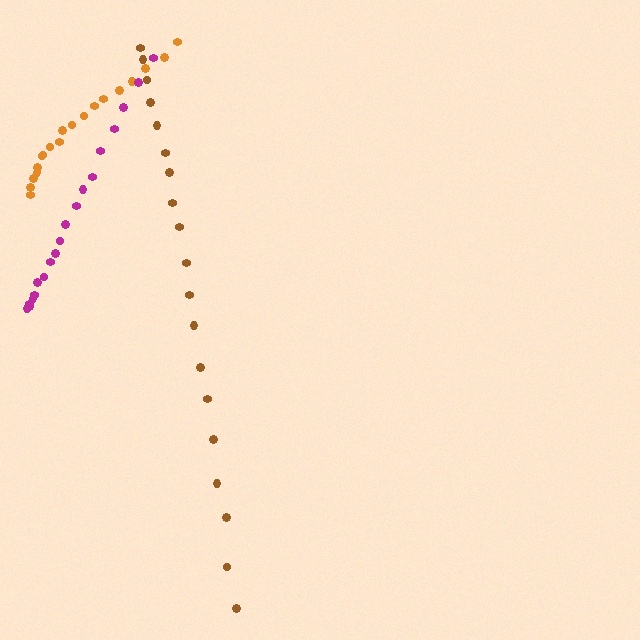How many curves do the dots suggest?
There are 3 distinct paths.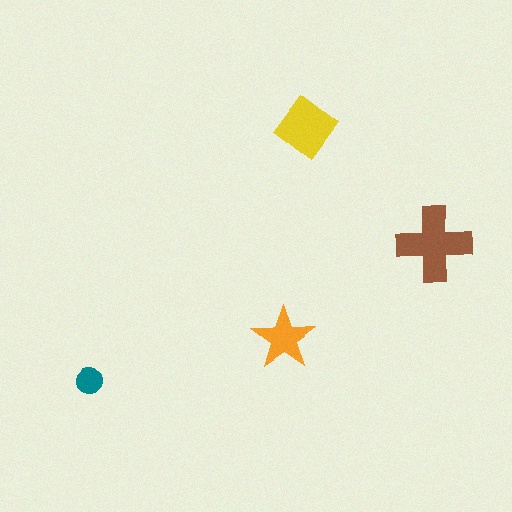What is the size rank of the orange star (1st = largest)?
3rd.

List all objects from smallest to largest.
The teal circle, the orange star, the yellow diamond, the brown cross.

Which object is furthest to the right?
The brown cross is rightmost.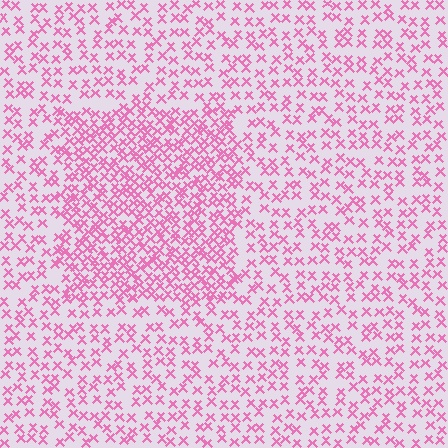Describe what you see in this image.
The image contains small pink elements arranged at two different densities. A rectangle-shaped region is visible where the elements are more densely packed than the surrounding area.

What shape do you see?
I see a rectangle.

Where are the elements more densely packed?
The elements are more densely packed inside the rectangle boundary.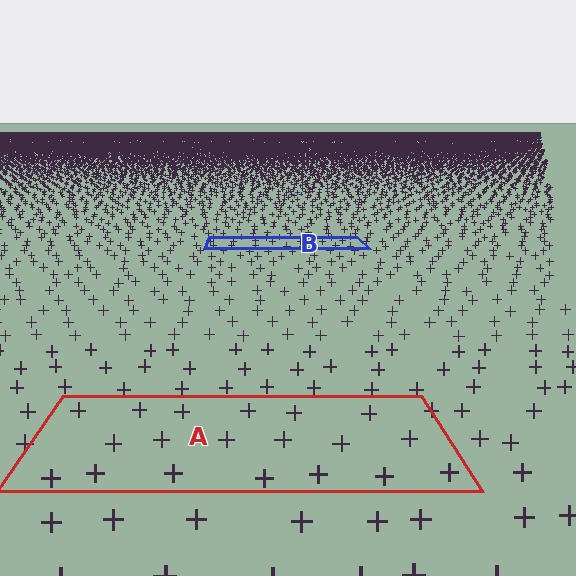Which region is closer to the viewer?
Region A is closer. The texture elements there are larger and more spread out.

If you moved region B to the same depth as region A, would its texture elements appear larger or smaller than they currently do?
They would appear larger. At a closer depth, the same texture elements are projected at a bigger on-screen size.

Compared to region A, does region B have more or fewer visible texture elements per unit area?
Region B has more texture elements per unit area — they are packed more densely because it is farther away.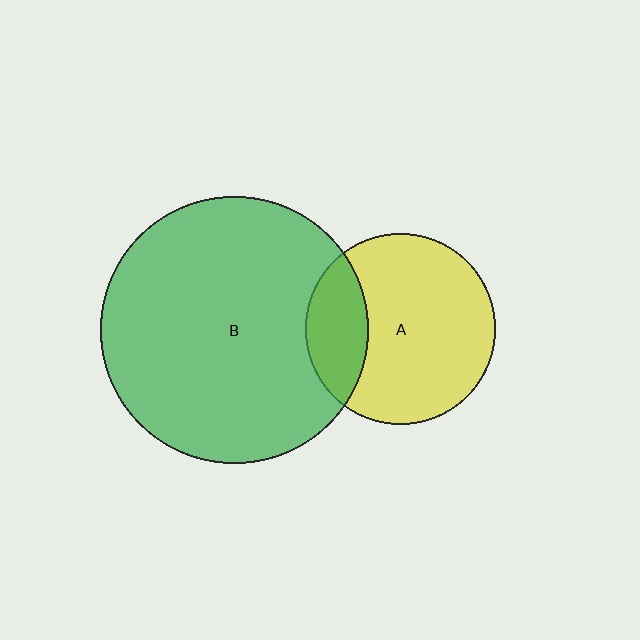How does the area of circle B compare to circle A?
Approximately 2.0 times.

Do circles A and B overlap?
Yes.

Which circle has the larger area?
Circle B (green).